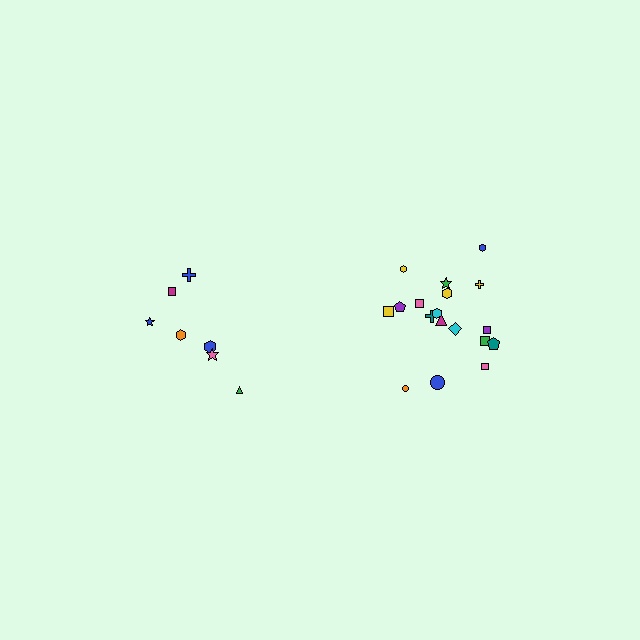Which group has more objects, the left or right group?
The right group.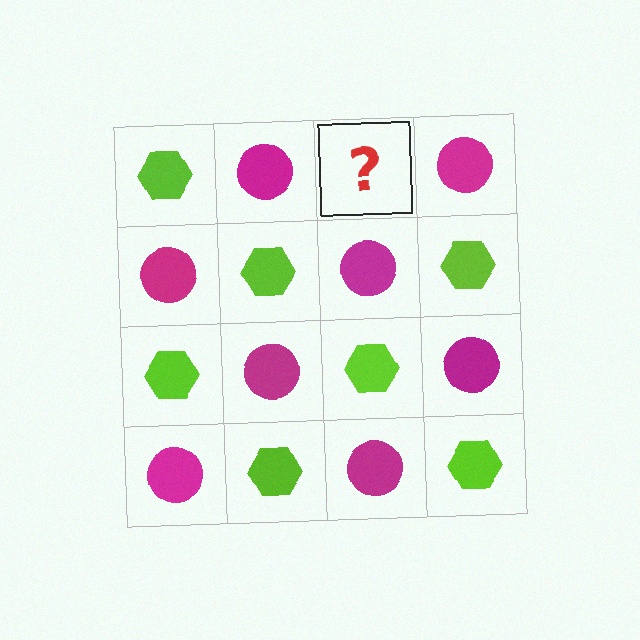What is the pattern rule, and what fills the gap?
The rule is that it alternates lime hexagon and magenta circle in a checkerboard pattern. The gap should be filled with a lime hexagon.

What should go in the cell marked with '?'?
The missing cell should contain a lime hexagon.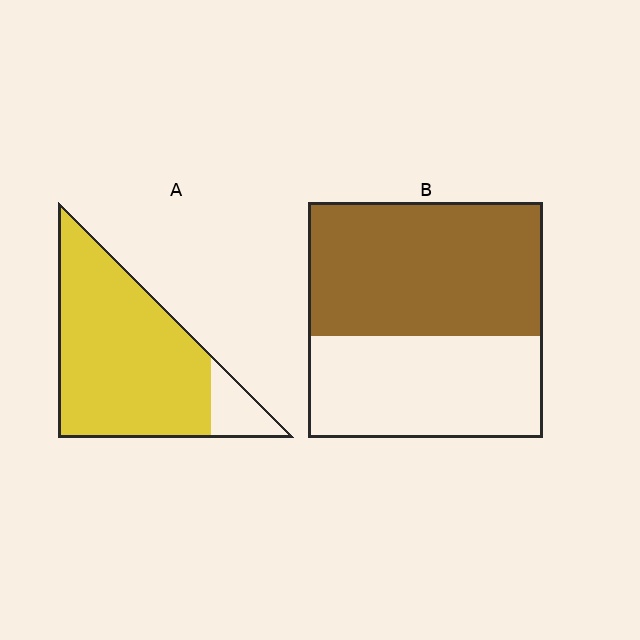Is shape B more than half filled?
Yes.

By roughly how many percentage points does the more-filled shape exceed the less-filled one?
By roughly 30 percentage points (A over B).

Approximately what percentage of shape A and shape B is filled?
A is approximately 90% and B is approximately 55%.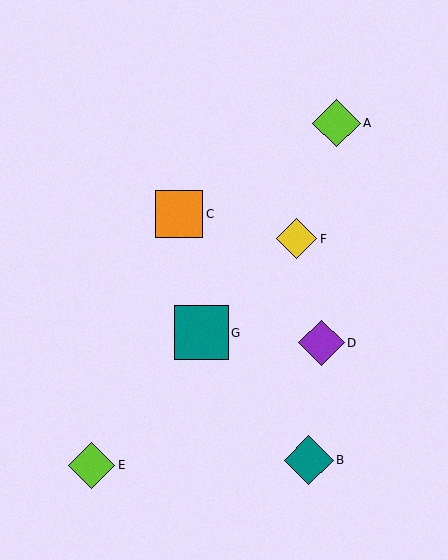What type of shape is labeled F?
Shape F is a yellow diamond.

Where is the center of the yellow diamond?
The center of the yellow diamond is at (297, 239).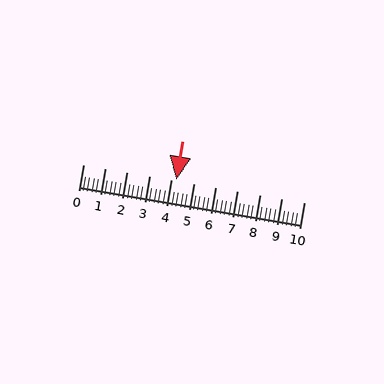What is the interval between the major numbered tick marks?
The major tick marks are spaced 1 units apart.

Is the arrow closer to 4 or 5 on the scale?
The arrow is closer to 4.